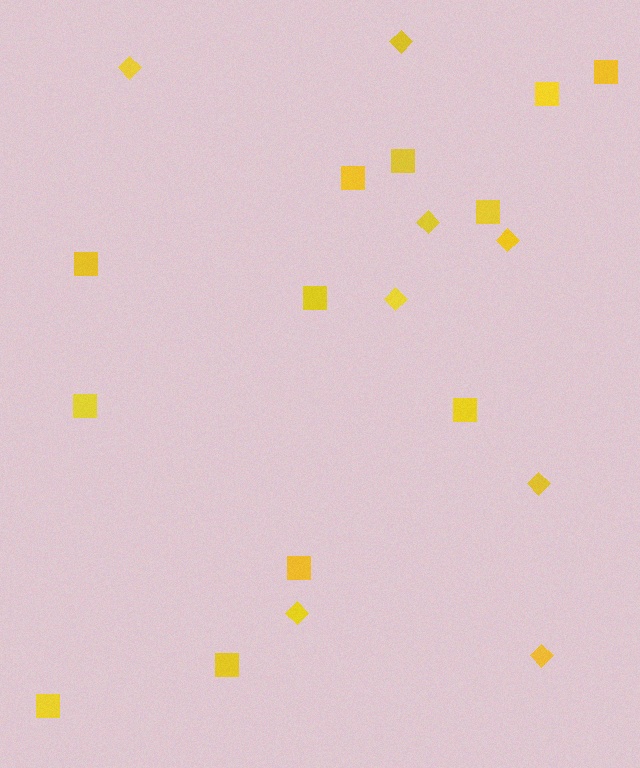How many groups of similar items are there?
There are 2 groups: one group of squares (12) and one group of diamonds (8).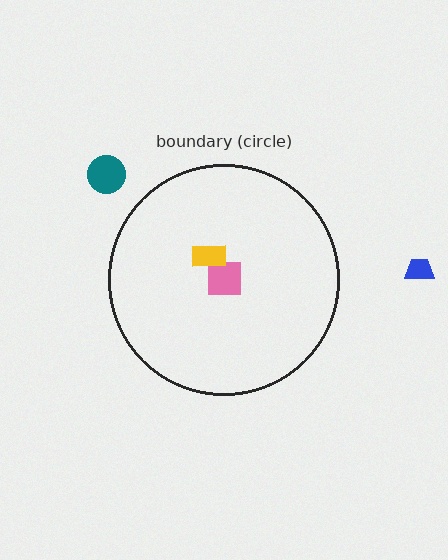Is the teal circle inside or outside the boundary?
Outside.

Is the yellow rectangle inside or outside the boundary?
Inside.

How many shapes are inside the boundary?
2 inside, 2 outside.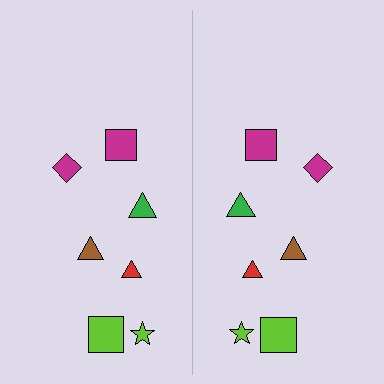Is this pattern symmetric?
Yes, this pattern has bilateral (reflection) symmetry.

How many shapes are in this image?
There are 14 shapes in this image.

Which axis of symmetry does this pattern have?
The pattern has a vertical axis of symmetry running through the center of the image.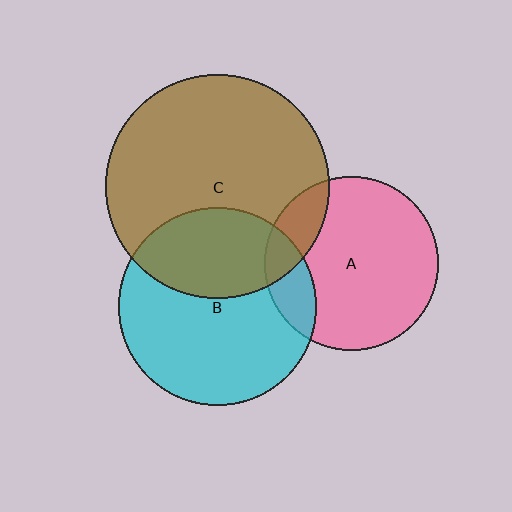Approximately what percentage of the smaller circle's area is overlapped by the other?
Approximately 15%.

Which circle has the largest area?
Circle C (brown).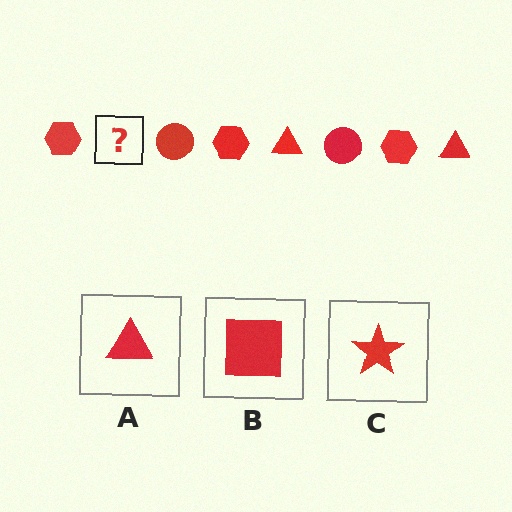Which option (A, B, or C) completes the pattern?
A.